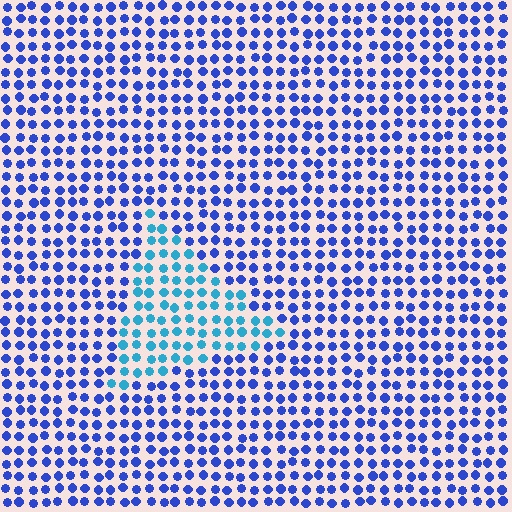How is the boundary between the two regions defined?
The boundary is defined purely by a slight shift in hue (about 37 degrees). Spacing, size, and orientation are identical on both sides.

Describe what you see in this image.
The image is filled with small blue elements in a uniform arrangement. A triangle-shaped region is visible where the elements are tinted to a slightly different hue, forming a subtle color boundary.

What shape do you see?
I see a triangle.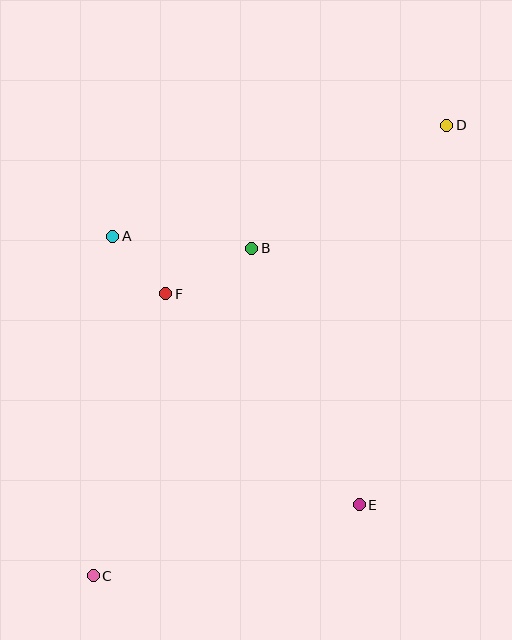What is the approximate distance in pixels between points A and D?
The distance between A and D is approximately 352 pixels.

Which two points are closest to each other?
Points A and F are closest to each other.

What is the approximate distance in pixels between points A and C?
The distance between A and C is approximately 340 pixels.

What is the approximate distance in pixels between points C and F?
The distance between C and F is approximately 291 pixels.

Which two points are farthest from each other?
Points C and D are farthest from each other.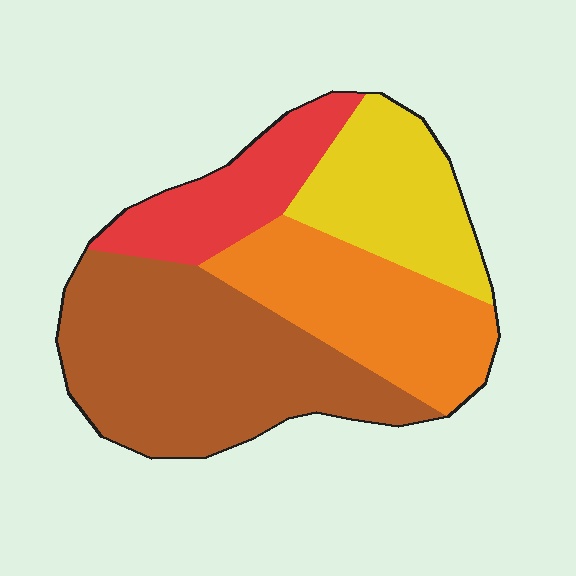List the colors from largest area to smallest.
From largest to smallest: brown, orange, yellow, red.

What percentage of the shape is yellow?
Yellow covers 20% of the shape.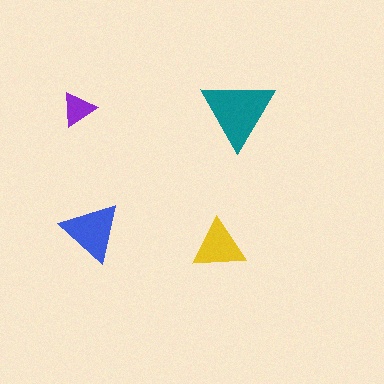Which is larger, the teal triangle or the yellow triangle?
The teal one.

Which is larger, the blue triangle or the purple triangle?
The blue one.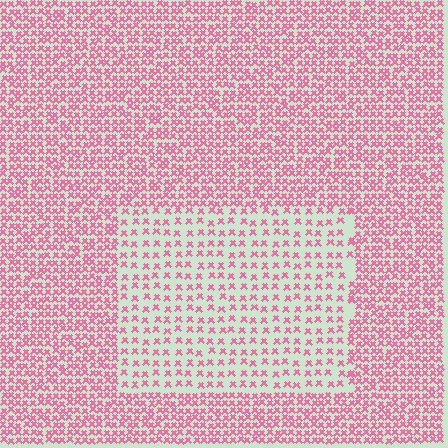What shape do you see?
I see a rectangle.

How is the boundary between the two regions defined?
The boundary is defined by a change in element density (approximately 2.1x ratio). All elements are the same color, size, and shape.